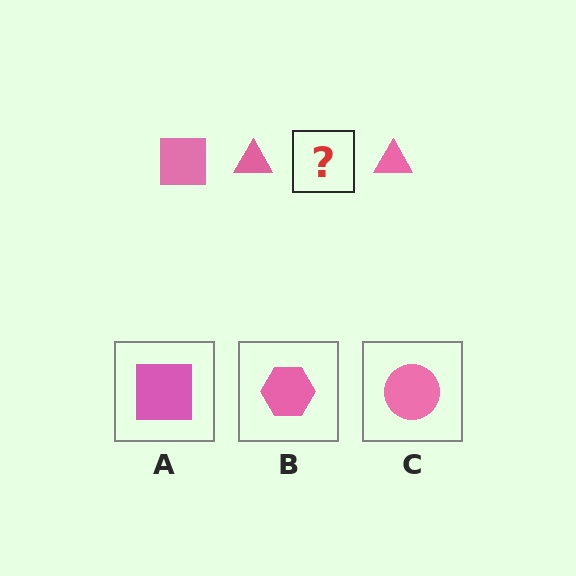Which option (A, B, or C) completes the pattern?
A.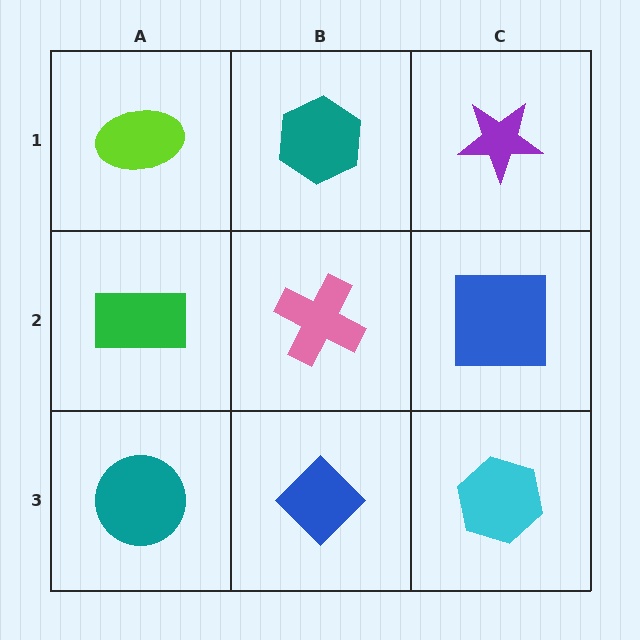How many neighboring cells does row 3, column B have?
3.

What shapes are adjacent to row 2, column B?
A teal hexagon (row 1, column B), a blue diamond (row 3, column B), a green rectangle (row 2, column A), a blue square (row 2, column C).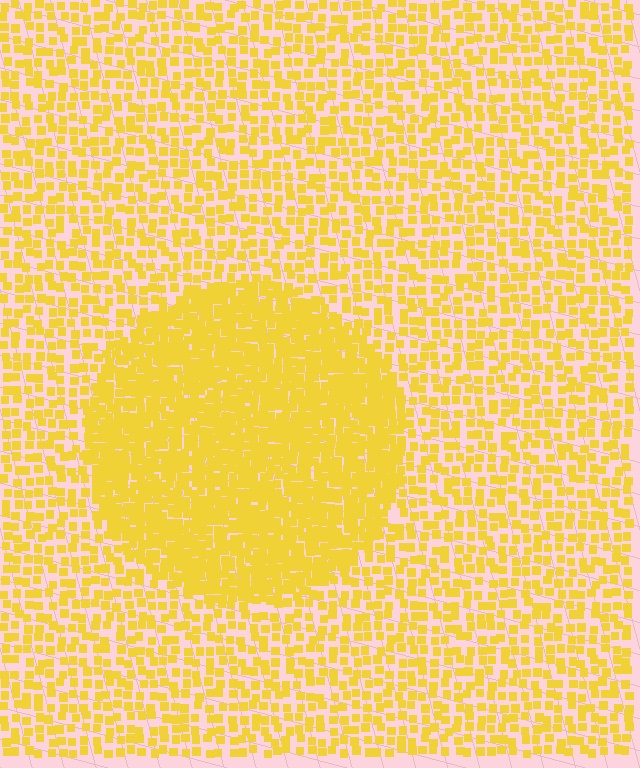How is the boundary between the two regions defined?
The boundary is defined by a change in element density (approximately 2.2x ratio). All elements are the same color, size, and shape.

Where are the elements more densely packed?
The elements are more densely packed inside the circle boundary.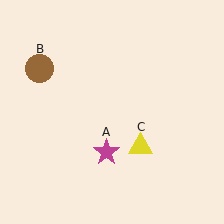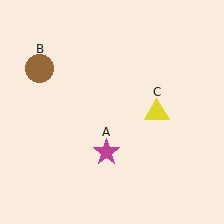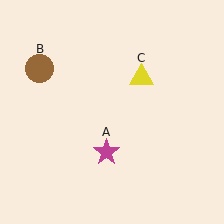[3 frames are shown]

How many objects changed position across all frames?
1 object changed position: yellow triangle (object C).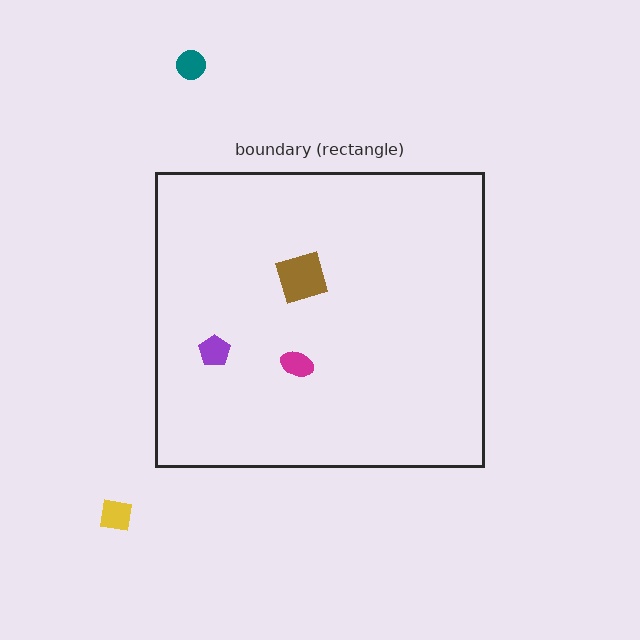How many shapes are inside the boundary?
3 inside, 2 outside.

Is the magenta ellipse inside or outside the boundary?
Inside.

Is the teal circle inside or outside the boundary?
Outside.